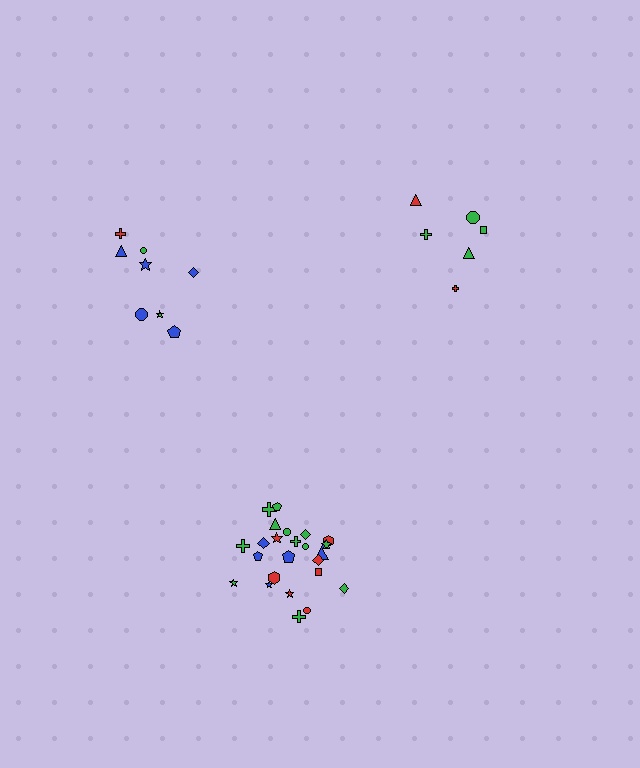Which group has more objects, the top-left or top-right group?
The top-left group.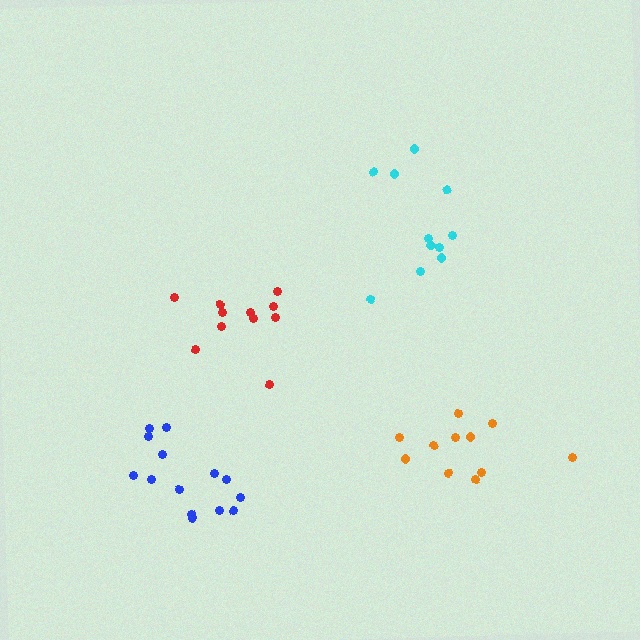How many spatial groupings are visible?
There are 4 spatial groupings.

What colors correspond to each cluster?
The clusters are colored: red, orange, blue, cyan.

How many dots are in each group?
Group 1: 11 dots, Group 2: 11 dots, Group 3: 15 dots, Group 4: 11 dots (48 total).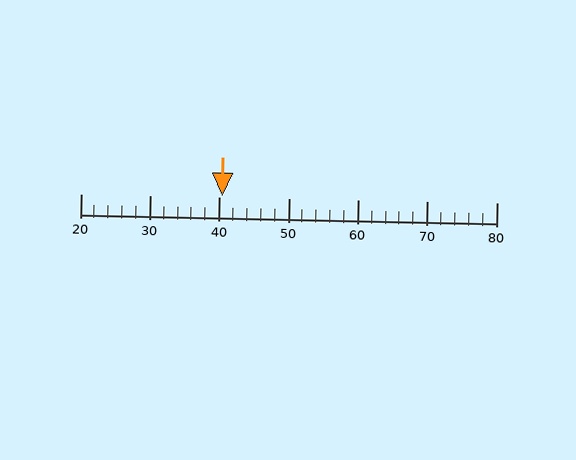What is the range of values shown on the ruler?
The ruler shows values from 20 to 80.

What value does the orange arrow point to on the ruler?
The orange arrow points to approximately 40.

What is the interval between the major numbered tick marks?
The major tick marks are spaced 10 units apart.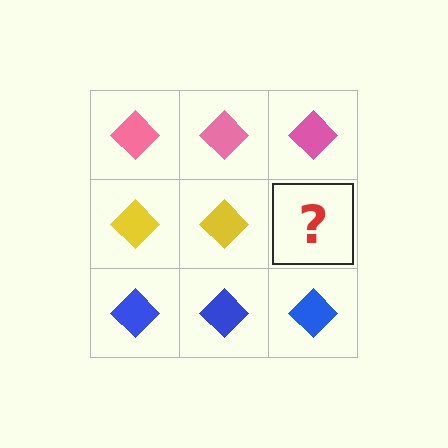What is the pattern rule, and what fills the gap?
The rule is that each row has a consistent color. The gap should be filled with a yellow diamond.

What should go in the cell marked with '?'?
The missing cell should contain a yellow diamond.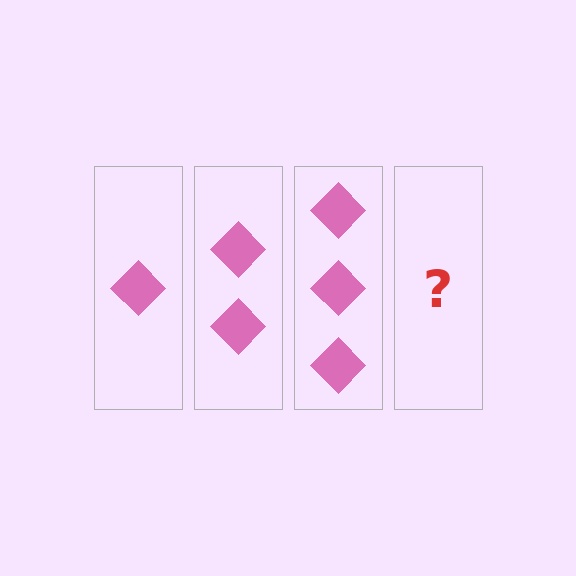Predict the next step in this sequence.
The next step is 4 diamonds.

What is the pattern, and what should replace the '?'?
The pattern is that each step adds one more diamond. The '?' should be 4 diamonds.